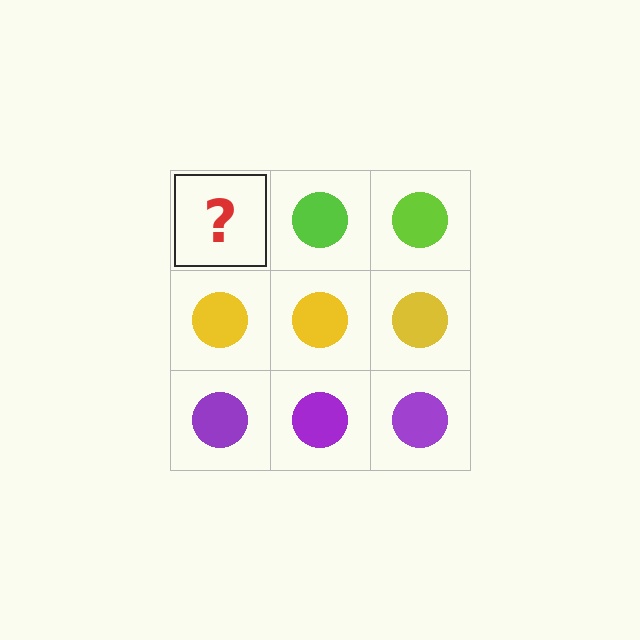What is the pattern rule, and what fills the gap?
The rule is that each row has a consistent color. The gap should be filled with a lime circle.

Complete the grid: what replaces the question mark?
The question mark should be replaced with a lime circle.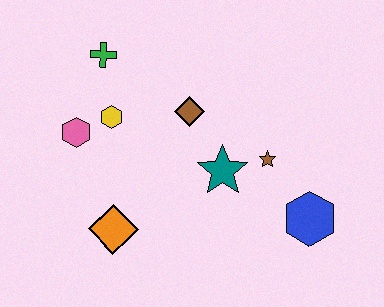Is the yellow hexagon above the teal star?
Yes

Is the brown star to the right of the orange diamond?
Yes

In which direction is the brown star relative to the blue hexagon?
The brown star is above the blue hexagon.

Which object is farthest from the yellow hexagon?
The blue hexagon is farthest from the yellow hexagon.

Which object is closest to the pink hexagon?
The yellow hexagon is closest to the pink hexagon.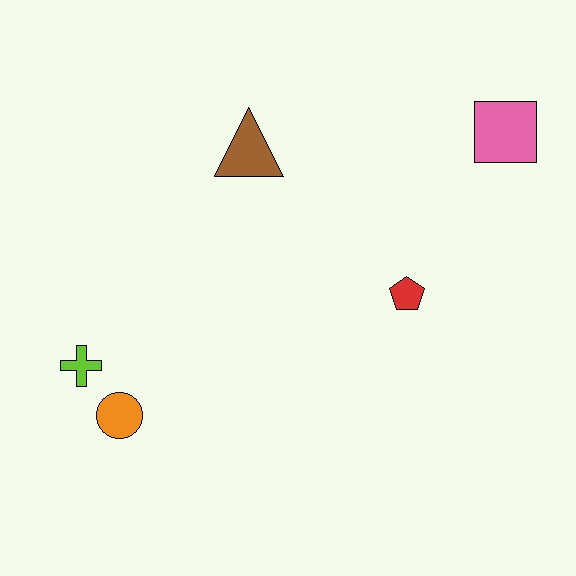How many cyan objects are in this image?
There are no cyan objects.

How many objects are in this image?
There are 5 objects.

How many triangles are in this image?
There is 1 triangle.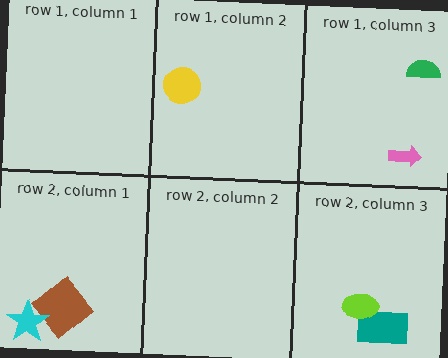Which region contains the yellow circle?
The row 1, column 2 region.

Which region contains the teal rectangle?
The row 2, column 3 region.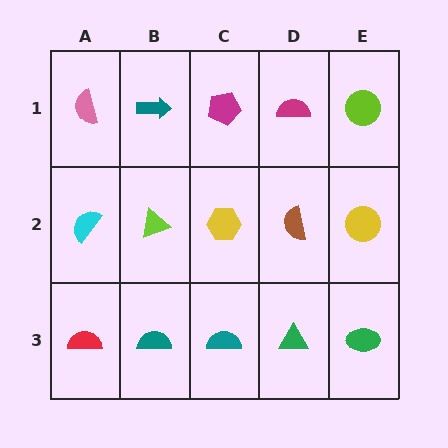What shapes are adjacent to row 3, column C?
A yellow hexagon (row 2, column C), a teal semicircle (row 3, column B), a green triangle (row 3, column D).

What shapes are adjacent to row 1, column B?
A lime triangle (row 2, column B), a pink semicircle (row 1, column A), a magenta pentagon (row 1, column C).